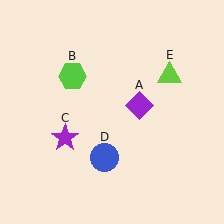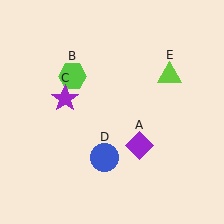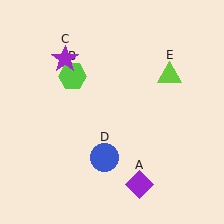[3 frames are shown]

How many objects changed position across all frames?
2 objects changed position: purple diamond (object A), purple star (object C).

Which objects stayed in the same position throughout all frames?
Lime hexagon (object B) and blue circle (object D) and lime triangle (object E) remained stationary.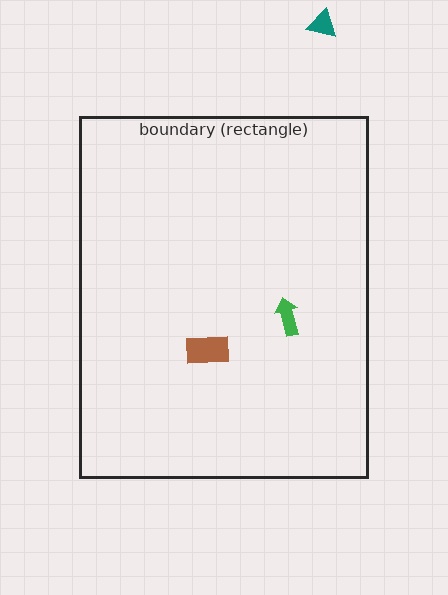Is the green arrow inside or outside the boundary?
Inside.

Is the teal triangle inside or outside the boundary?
Outside.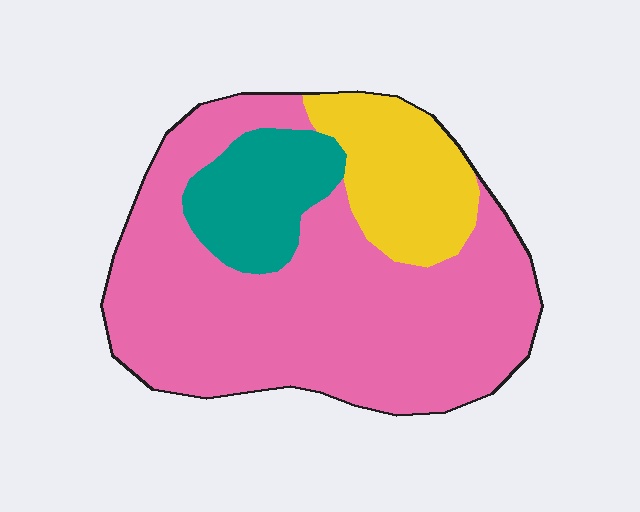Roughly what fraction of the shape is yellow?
Yellow takes up about one sixth (1/6) of the shape.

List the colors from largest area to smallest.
From largest to smallest: pink, yellow, teal.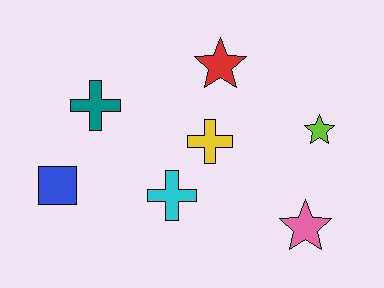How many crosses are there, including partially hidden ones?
There are 3 crosses.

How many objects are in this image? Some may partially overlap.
There are 7 objects.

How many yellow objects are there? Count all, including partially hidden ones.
There is 1 yellow object.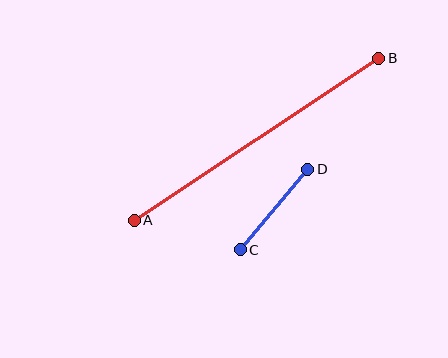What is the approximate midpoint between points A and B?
The midpoint is at approximately (257, 139) pixels.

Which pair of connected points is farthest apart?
Points A and B are farthest apart.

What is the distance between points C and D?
The distance is approximately 105 pixels.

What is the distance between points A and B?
The distance is approximately 293 pixels.